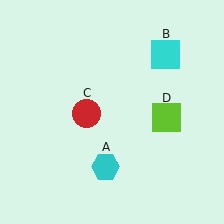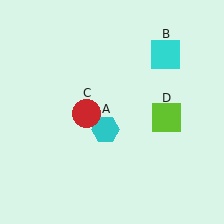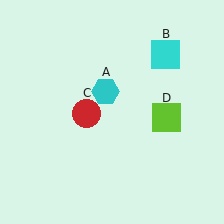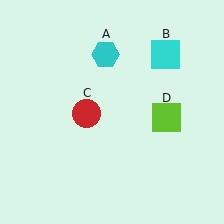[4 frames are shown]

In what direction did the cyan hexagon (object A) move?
The cyan hexagon (object A) moved up.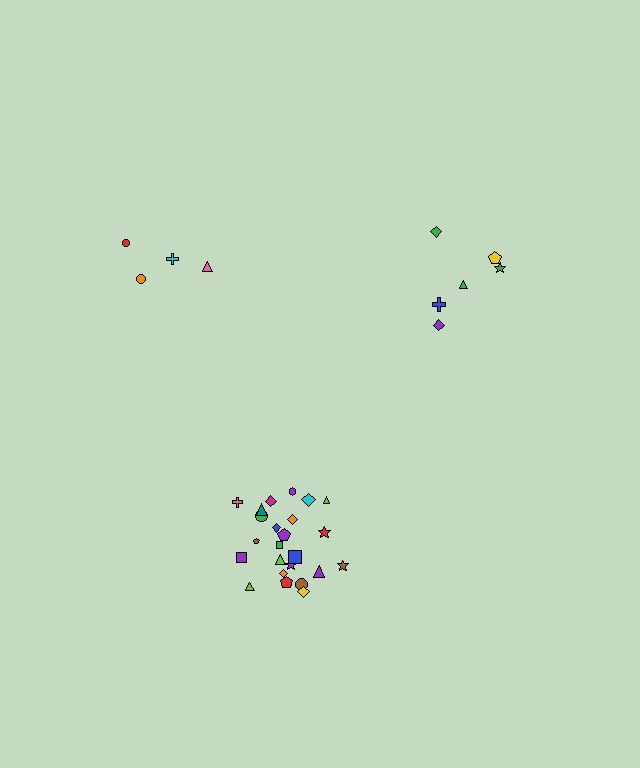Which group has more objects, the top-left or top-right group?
The top-right group.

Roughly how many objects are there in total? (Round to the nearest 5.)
Roughly 35 objects in total.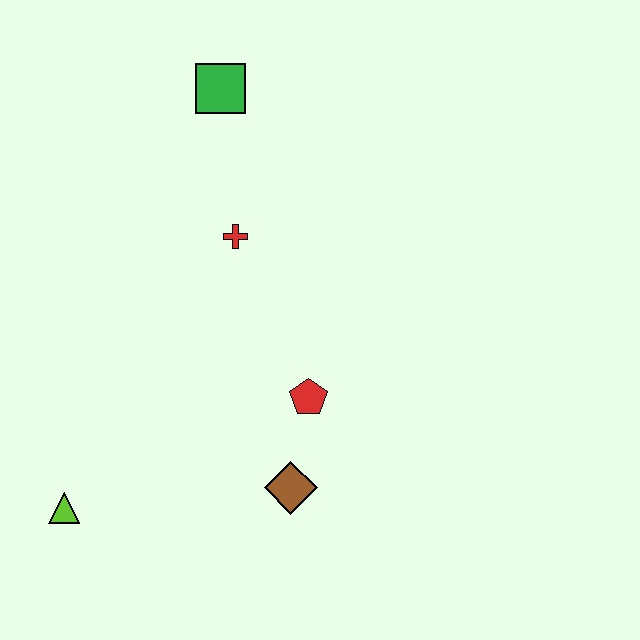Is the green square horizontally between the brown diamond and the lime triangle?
Yes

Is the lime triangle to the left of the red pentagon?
Yes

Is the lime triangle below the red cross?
Yes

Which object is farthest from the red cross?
The lime triangle is farthest from the red cross.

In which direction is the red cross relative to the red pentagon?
The red cross is above the red pentagon.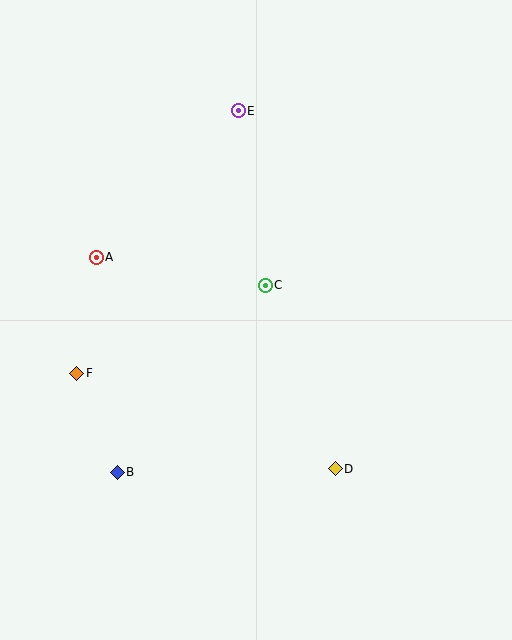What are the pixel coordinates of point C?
Point C is at (265, 285).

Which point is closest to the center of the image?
Point C at (265, 285) is closest to the center.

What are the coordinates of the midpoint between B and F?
The midpoint between B and F is at (97, 423).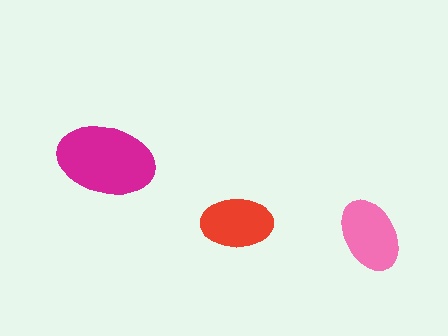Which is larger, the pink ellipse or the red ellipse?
The pink one.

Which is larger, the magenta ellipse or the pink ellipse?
The magenta one.